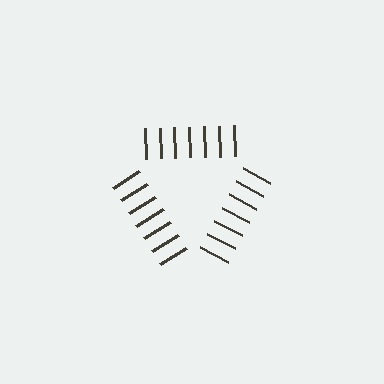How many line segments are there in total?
21 — 7 along each of the 3 edges.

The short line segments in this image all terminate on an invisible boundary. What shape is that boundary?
An illusory triangle — the line segments terminate on its edges but no continuous stroke is drawn.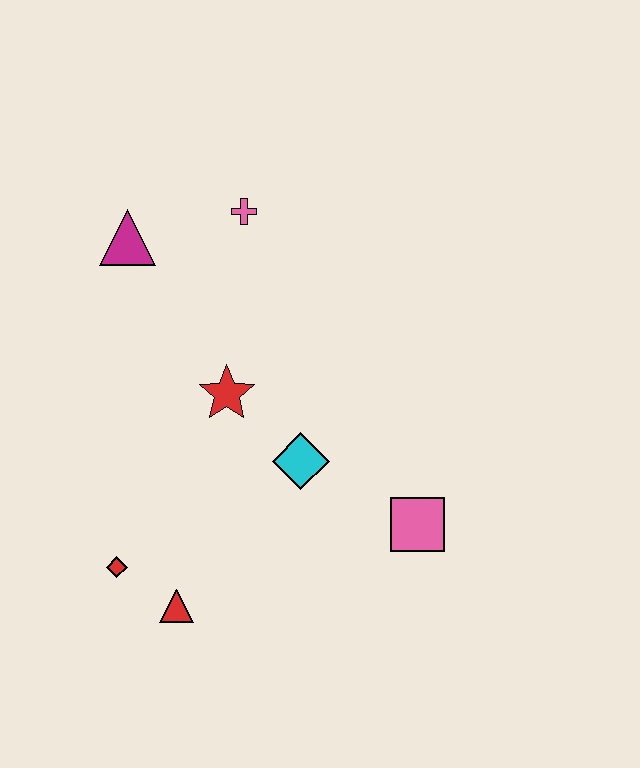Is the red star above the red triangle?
Yes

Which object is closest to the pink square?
The cyan diamond is closest to the pink square.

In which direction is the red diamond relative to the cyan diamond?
The red diamond is to the left of the cyan diamond.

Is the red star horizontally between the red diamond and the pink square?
Yes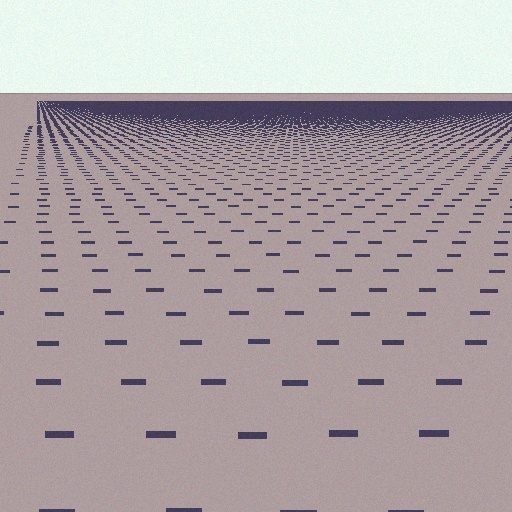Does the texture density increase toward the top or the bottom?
Density increases toward the top.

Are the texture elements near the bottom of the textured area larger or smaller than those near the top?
Larger. Near the bottom, elements are closer to the viewer and appear at a bigger on-screen size.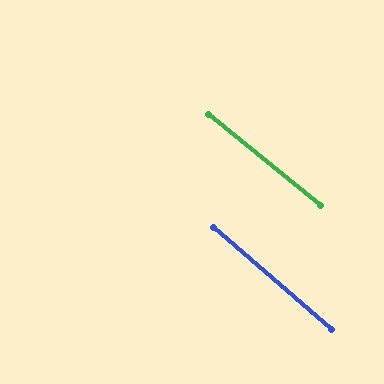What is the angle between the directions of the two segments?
Approximately 2 degrees.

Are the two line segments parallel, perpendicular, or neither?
Parallel — their directions differ by only 1.5°.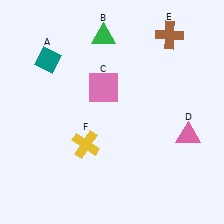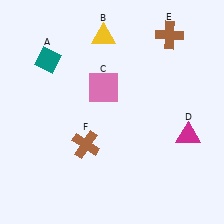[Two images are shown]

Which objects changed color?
B changed from green to yellow. D changed from pink to magenta. F changed from yellow to brown.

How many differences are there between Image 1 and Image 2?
There are 3 differences between the two images.